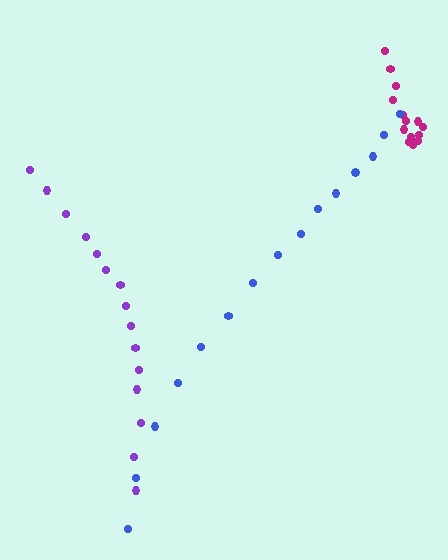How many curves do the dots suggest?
There are 3 distinct paths.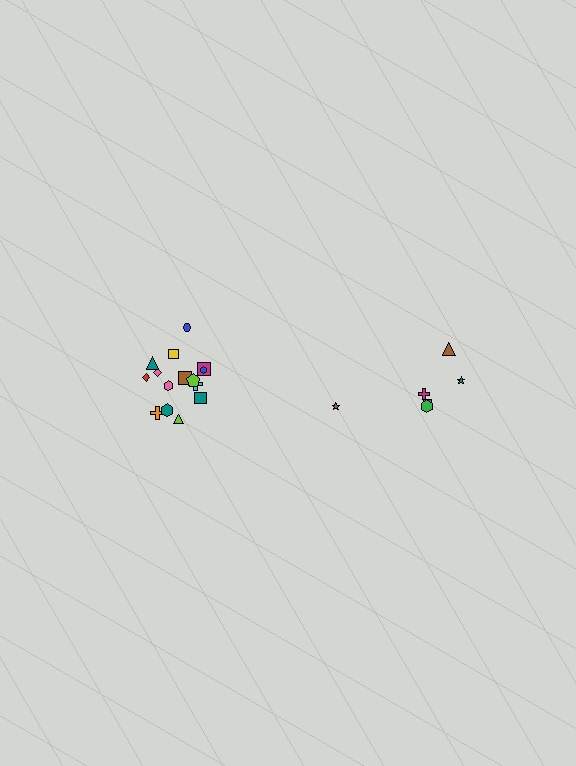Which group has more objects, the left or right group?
The left group.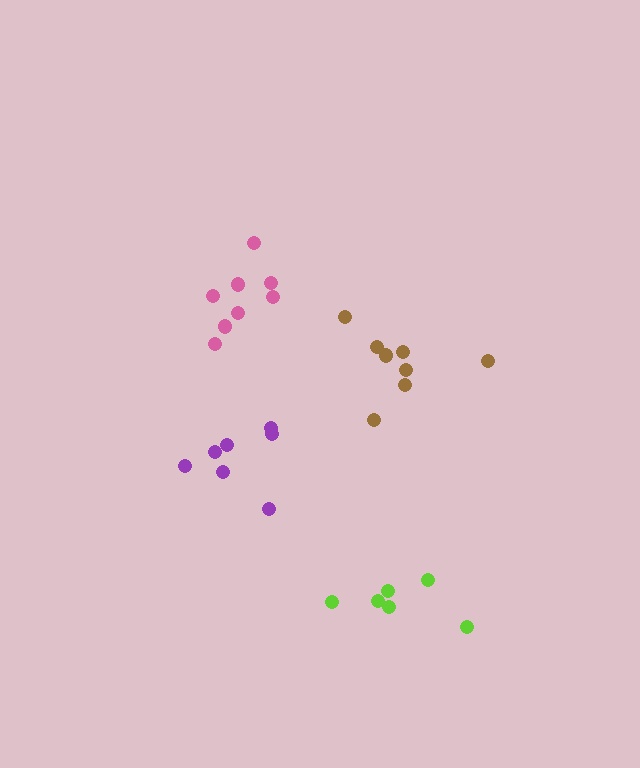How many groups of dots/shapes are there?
There are 4 groups.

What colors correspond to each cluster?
The clusters are colored: pink, brown, lime, purple.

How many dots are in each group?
Group 1: 8 dots, Group 2: 8 dots, Group 3: 6 dots, Group 4: 7 dots (29 total).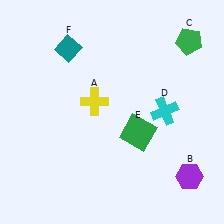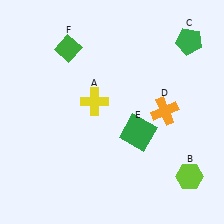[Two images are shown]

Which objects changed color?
B changed from purple to lime. D changed from cyan to orange. F changed from teal to green.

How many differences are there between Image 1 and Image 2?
There are 3 differences between the two images.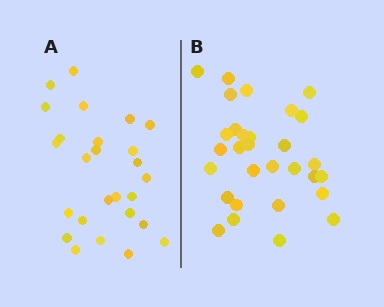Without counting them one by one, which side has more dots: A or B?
Region B (the right region) has more dots.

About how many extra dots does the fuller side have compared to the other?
Region B has about 4 more dots than region A.